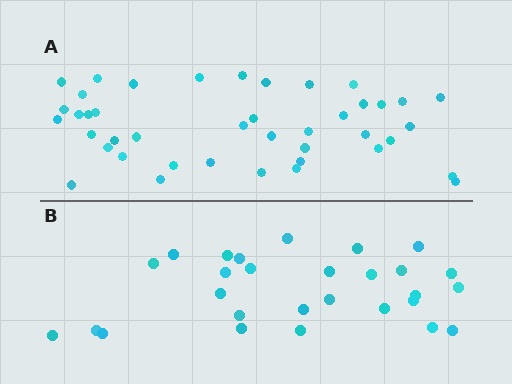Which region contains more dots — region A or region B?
Region A (the top region) has more dots.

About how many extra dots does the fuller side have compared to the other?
Region A has approximately 15 more dots than region B.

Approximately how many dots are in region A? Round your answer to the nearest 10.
About 40 dots. (The exact count is 42, which rounds to 40.)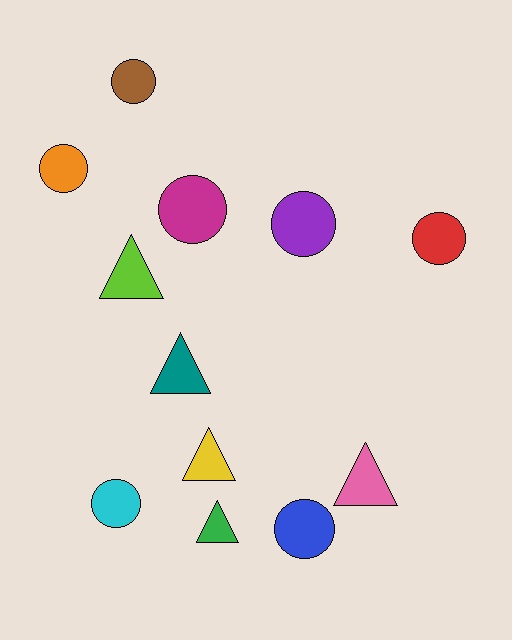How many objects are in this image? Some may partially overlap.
There are 12 objects.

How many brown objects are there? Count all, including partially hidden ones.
There is 1 brown object.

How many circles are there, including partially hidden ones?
There are 7 circles.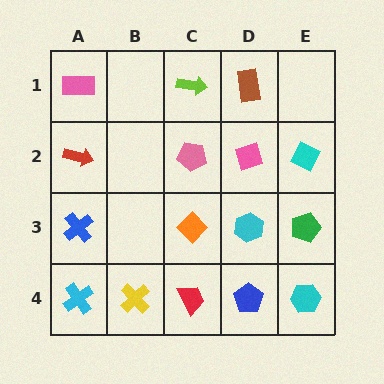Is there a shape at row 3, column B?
No, that cell is empty.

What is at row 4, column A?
A cyan cross.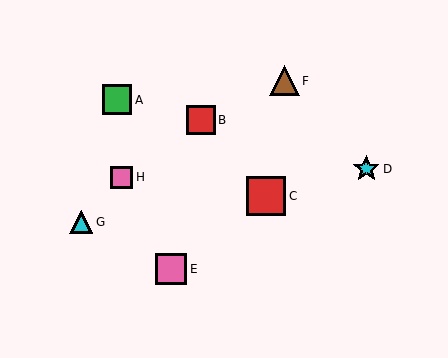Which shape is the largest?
The red square (labeled C) is the largest.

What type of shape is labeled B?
Shape B is a red square.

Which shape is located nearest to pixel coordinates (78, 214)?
The cyan triangle (labeled G) at (81, 222) is nearest to that location.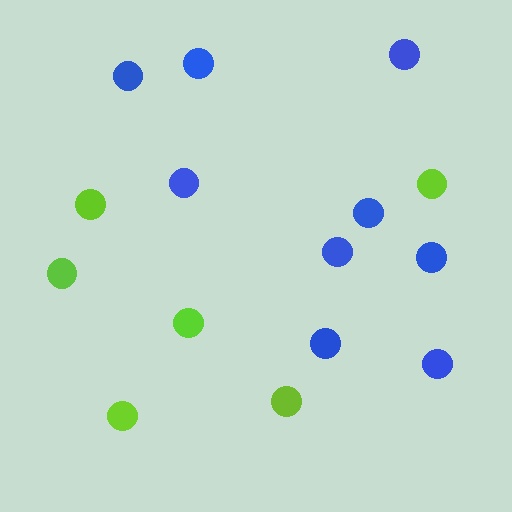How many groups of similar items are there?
There are 2 groups: one group of lime circles (6) and one group of blue circles (9).